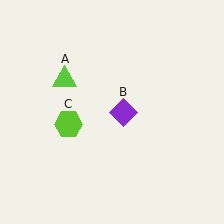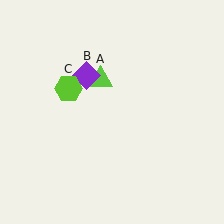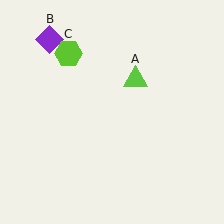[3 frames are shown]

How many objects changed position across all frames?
3 objects changed position: lime triangle (object A), purple diamond (object B), lime hexagon (object C).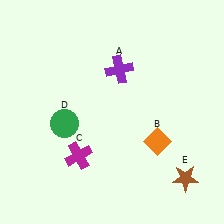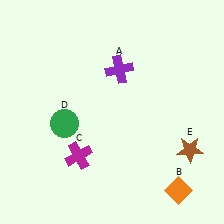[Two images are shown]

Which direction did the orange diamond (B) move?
The orange diamond (B) moved down.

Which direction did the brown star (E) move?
The brown star (E) moved up.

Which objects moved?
The objects that moved are: the orange diamond (B), the brown star (E).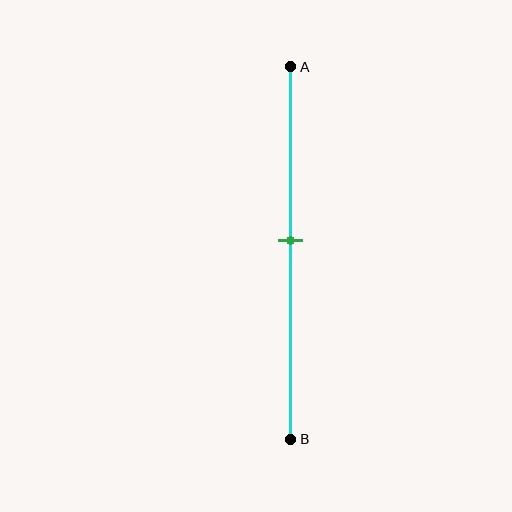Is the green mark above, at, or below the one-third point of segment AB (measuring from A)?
The green mark is below the one-third point of segment AB.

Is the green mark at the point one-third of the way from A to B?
No, the mark is at about 45% from A, not at the 33% one-third point.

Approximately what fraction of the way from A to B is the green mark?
The green mark is approximately 45% of the way from A to B.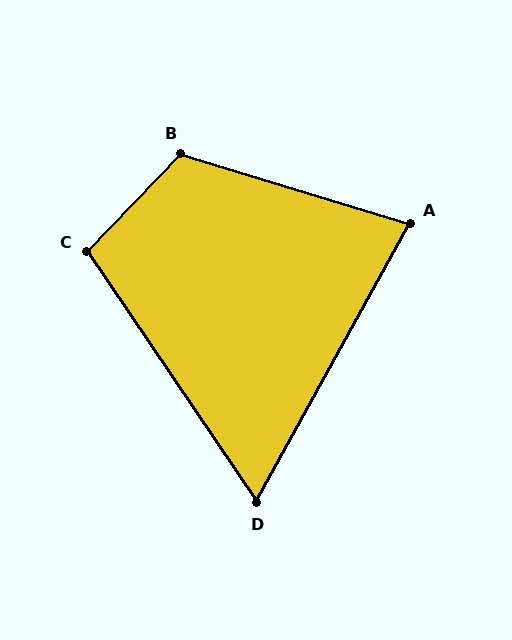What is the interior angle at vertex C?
Approximately 102 degrees (obtuse).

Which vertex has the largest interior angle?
B, at approximately 117 degrees.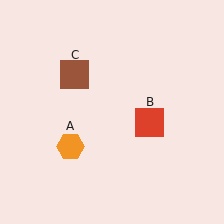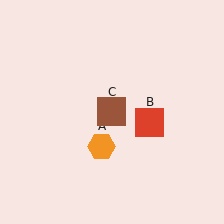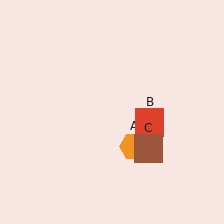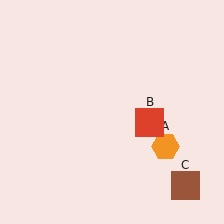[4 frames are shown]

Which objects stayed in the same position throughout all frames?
Red square (object B) remained stationary.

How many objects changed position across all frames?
2 objects changed position: orange hexagon (object A), brown square (object C).